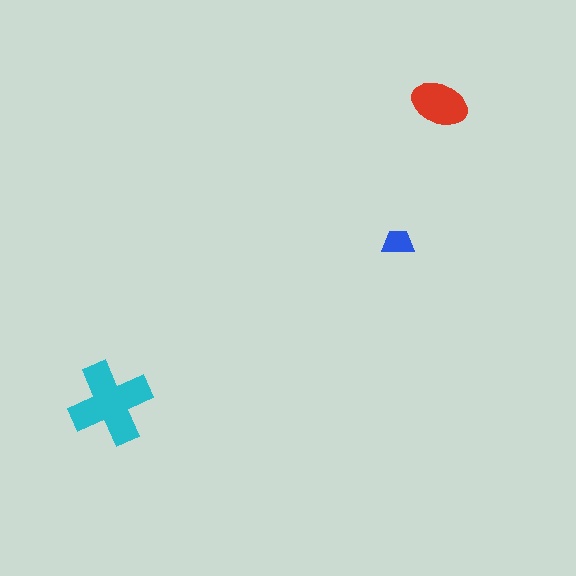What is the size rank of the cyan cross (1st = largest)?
1st.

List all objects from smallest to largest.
The blue trapezoid, the red ellipse, the cyan cross.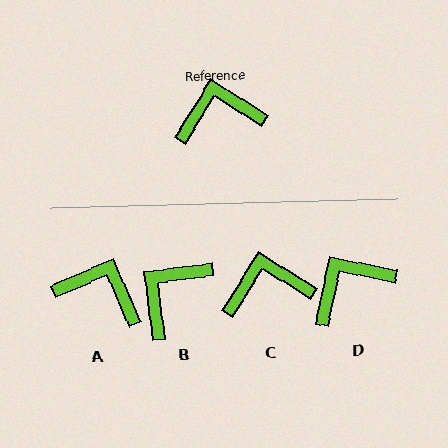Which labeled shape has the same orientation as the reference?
C.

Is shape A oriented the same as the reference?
No, it is off by about 35 degrees.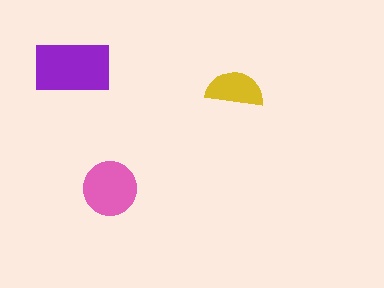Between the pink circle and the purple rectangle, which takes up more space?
The purple rectangle.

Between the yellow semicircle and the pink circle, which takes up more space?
The pink circle.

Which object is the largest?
The purple rectangle.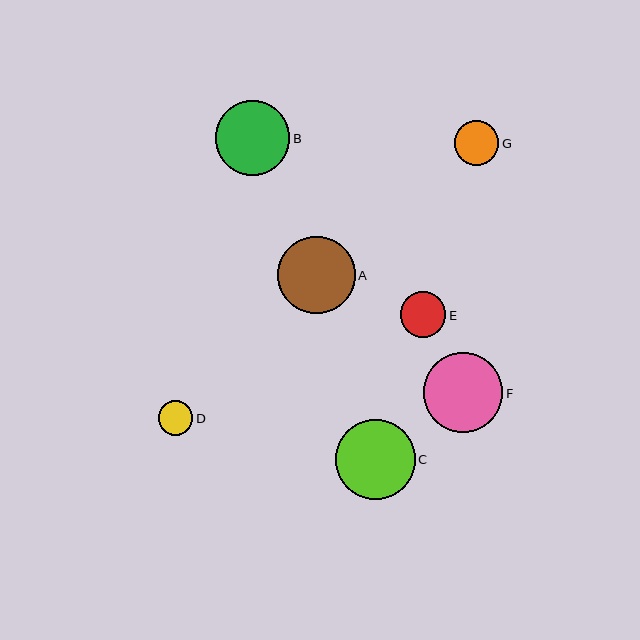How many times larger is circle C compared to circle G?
Circle C is approximately 1.8 times the size of circle G.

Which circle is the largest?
Circle C is the largest with a size of approximately 80 pixels.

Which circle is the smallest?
Circle D is the smallest with a size of approximately 35 pixels.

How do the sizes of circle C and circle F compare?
Circle C and circle F are approximately the same size.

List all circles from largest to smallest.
From largest to smallest: C, F, A, B, E, G, D.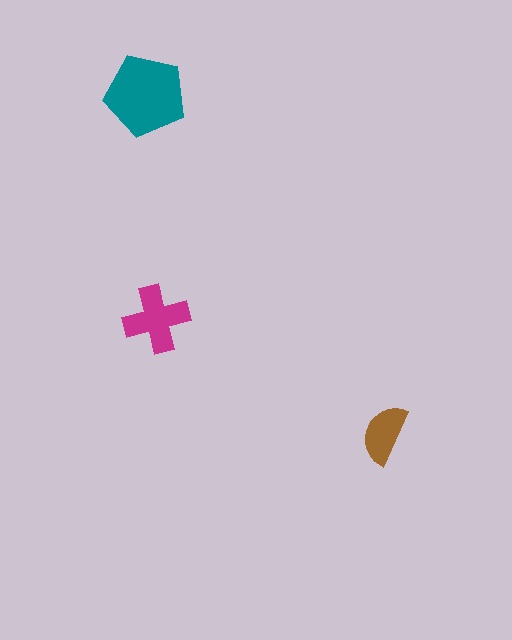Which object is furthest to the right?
The brown semicircle is rightmost.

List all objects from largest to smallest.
The teal pentagon, the magenta cross, the brown semicircle.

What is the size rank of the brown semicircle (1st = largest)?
3rd.